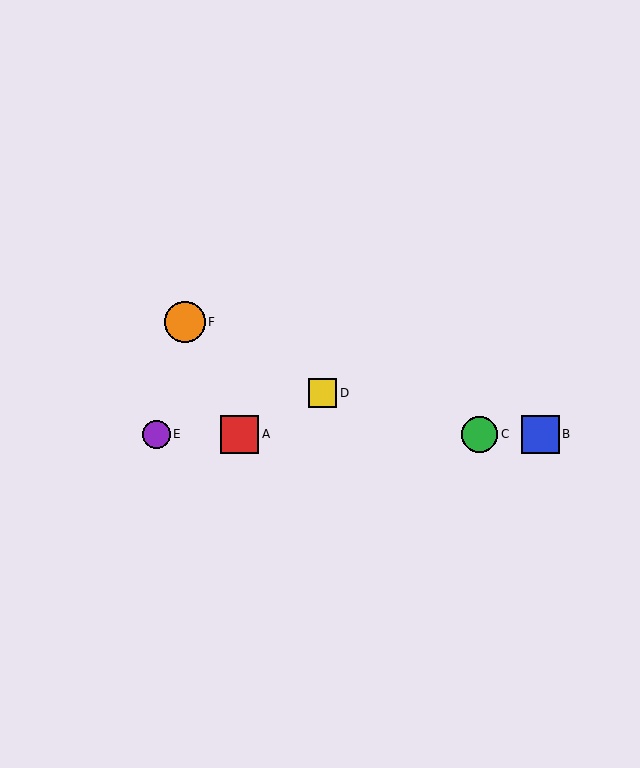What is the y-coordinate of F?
Object F is at y≈322.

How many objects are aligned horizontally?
4 objects (A, B, C, E) are aligned horizontally.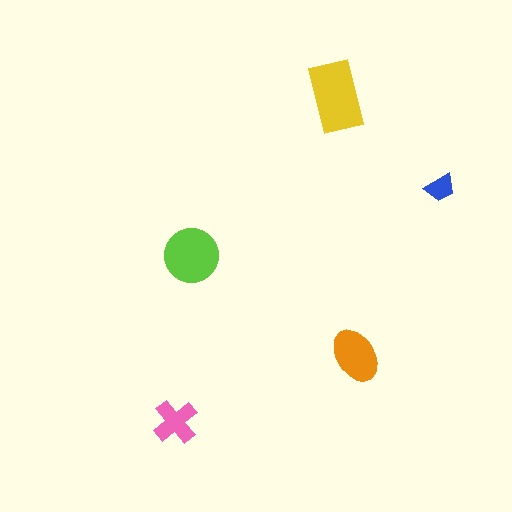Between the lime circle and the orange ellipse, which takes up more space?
The lime circle.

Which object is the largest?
The yellow rectangle.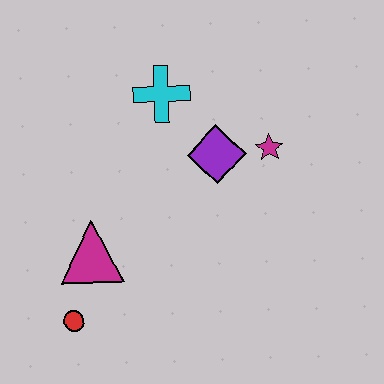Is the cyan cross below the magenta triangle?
No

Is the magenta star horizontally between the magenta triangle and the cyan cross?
No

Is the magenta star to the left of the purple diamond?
No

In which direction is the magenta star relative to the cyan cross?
The magenta star is to the right of the cyan cross.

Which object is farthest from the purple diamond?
The red circle is farthest from the purple diamond.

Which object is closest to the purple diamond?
The magenta star is closest to the purple diamond.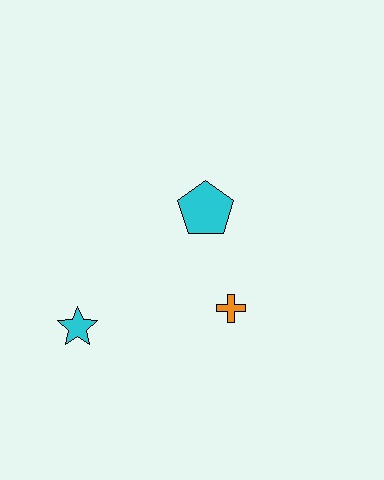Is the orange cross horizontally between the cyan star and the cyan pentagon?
No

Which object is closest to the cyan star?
The orange cross is closest to the cyan star.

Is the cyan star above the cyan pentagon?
No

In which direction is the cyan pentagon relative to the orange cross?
The cyan pentagon is above the orange cross.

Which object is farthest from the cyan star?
The cyan pentagon is farthest from the cyan star.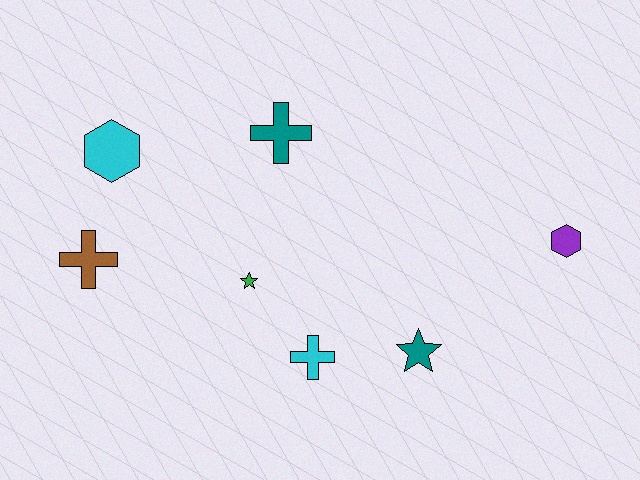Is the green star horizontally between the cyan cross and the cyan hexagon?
Yes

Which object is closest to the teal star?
The cyan cross is closest to the teal star.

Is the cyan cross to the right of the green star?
Yes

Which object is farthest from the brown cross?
The purple hexagon is farthest from the brown cross.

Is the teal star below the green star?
Yes